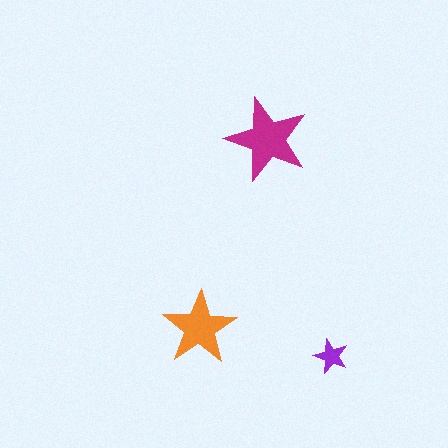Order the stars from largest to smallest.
the magenta one, the orange one, the purple one.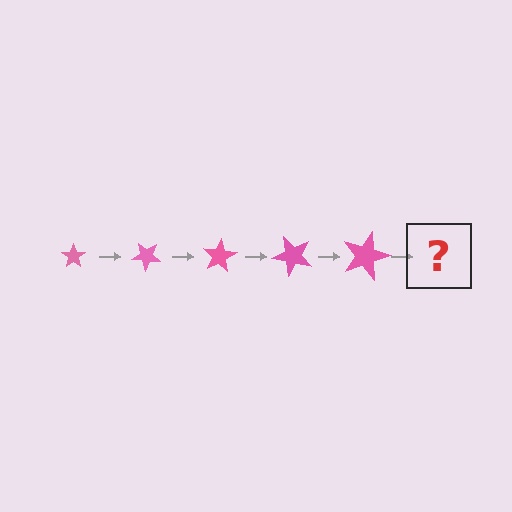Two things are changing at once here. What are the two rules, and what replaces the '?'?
The two rules are that the star grows larger each step and it rotates 40 degrees each step. The '?' should be a star, larger than the previous one and rotated 200 degrees from the start.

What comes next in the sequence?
The next element should be a star, larger than the previous one and rotated 200 degrees from the start.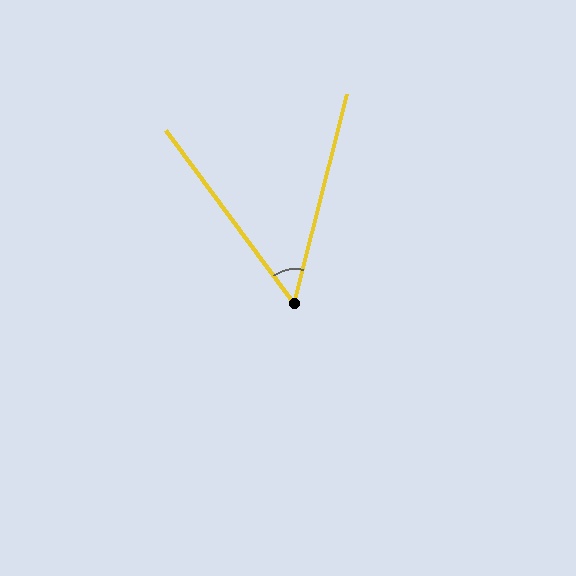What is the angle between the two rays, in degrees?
Approximately 51 degrees.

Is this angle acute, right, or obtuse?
It is acute.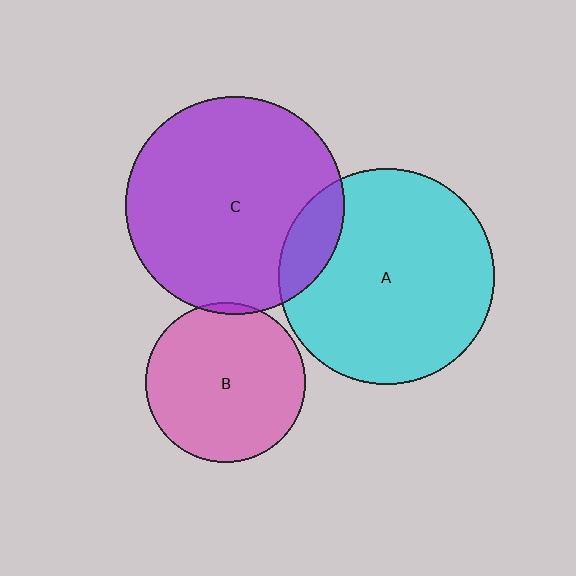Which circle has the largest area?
Circle C (purple).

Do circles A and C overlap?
Yes.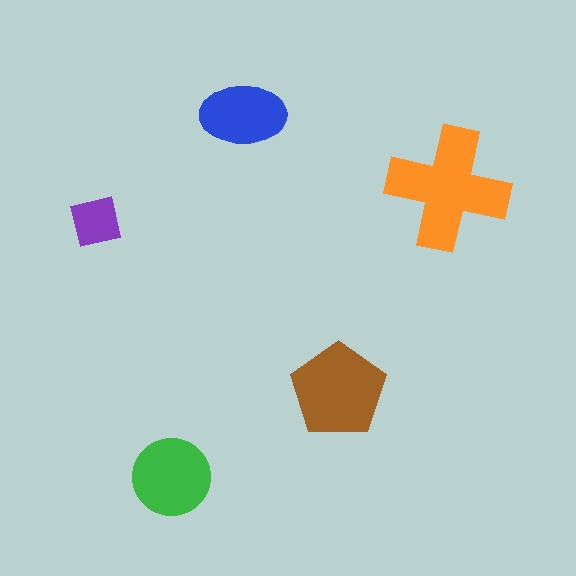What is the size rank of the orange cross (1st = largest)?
1st.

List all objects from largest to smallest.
The orange cross, the brown pentagon, the green circle, the blue ellipse, the purple square.